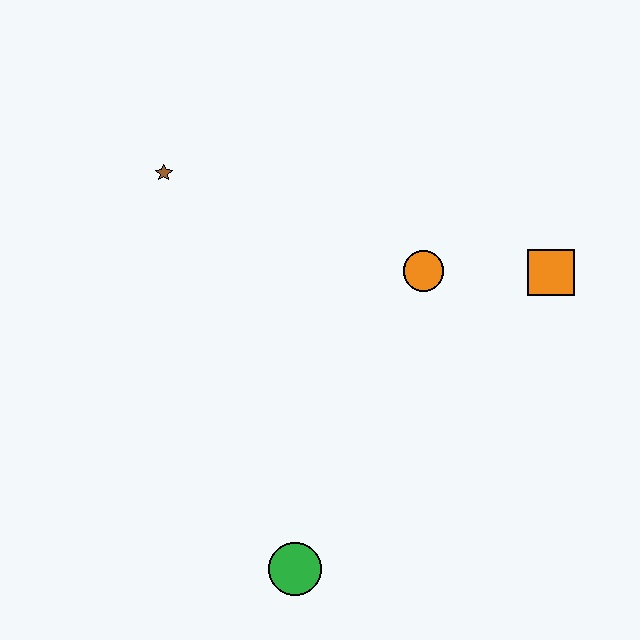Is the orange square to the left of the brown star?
No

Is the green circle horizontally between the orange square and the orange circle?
No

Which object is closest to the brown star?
The orange circle is closest to the brown star.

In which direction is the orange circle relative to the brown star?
The orange circle is to the right of the brown star.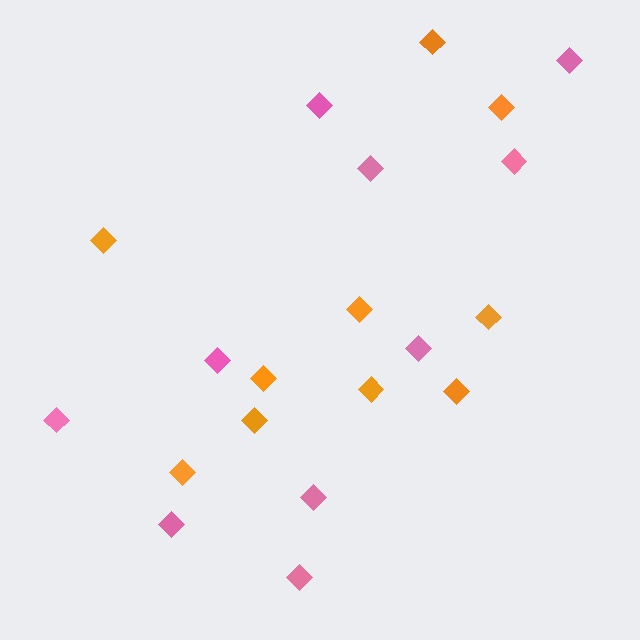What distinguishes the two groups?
There are 2 groups: one group of orange diamonds (10) and one group of pink diamonds (10).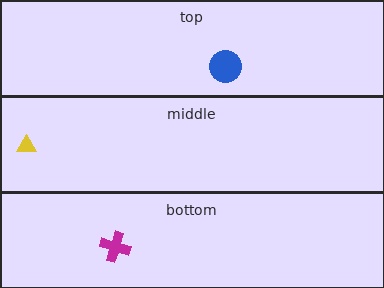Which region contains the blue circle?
The top region.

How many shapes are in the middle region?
1.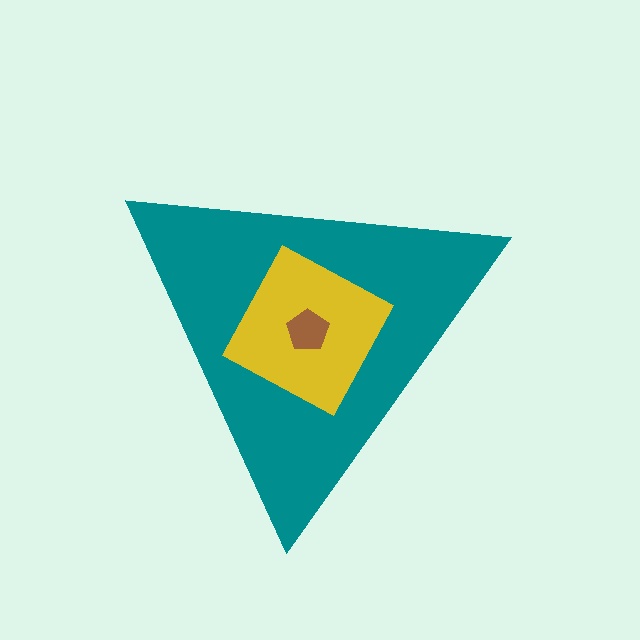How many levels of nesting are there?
3.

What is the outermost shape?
The teal triangle.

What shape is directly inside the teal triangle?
The yellow diamond.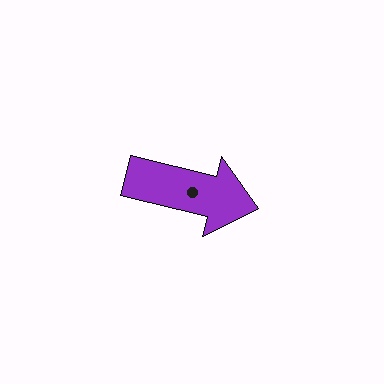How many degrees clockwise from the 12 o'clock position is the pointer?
Approximately 104 degrees.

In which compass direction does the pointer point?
East.